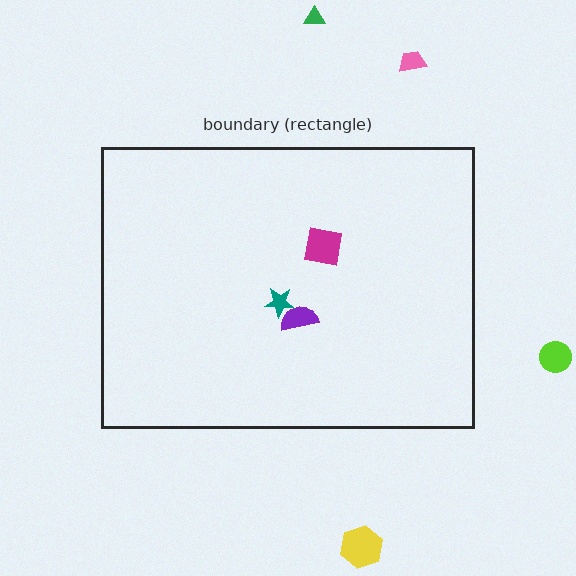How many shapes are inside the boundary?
3 inside, 4 outside.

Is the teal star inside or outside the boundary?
Inside.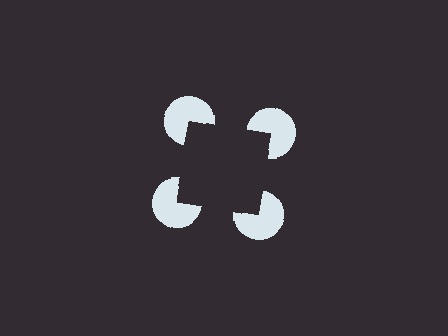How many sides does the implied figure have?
4 sides.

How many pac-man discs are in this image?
There are 4 — one at each vertex of the illusory square.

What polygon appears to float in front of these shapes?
An illusory square — its edges are inferred from the aligned wedge cuts in the pac-man discs, not physically drawn.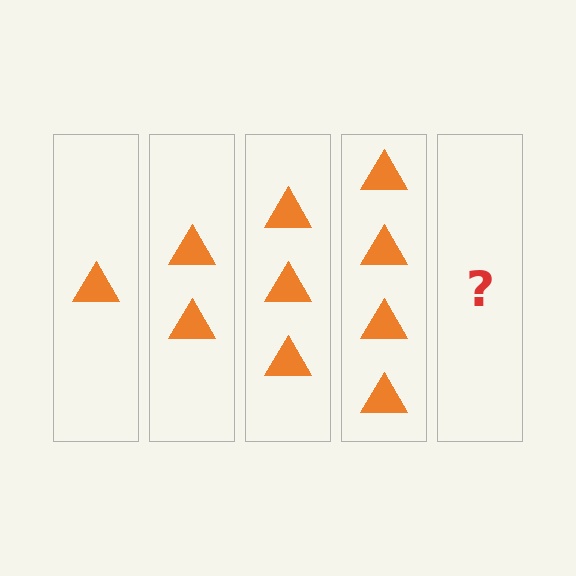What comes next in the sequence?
The next element should be 5 triangles.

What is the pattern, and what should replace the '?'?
The pattern is that each step adds one more triangle. The '?' should be 5 triangles.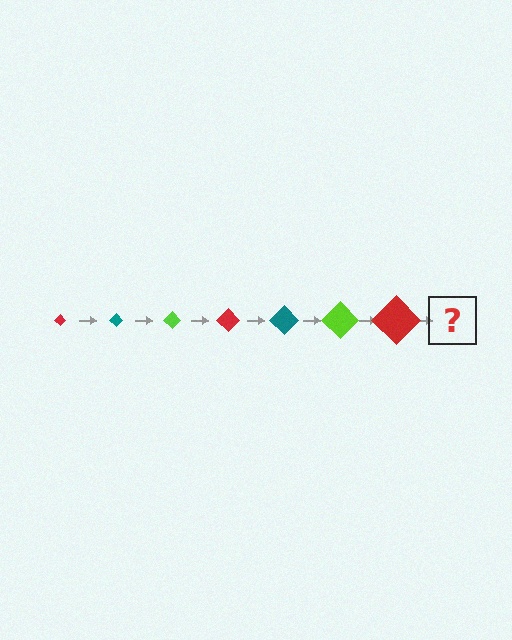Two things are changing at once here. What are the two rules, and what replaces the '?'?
The two rules are that the diamond grows larger each step and the color cycles through red, teal, and lime. The '?' should be a teal diamond, larger than the previous one.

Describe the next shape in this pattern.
It should be a teal diamond, larger than the previous one.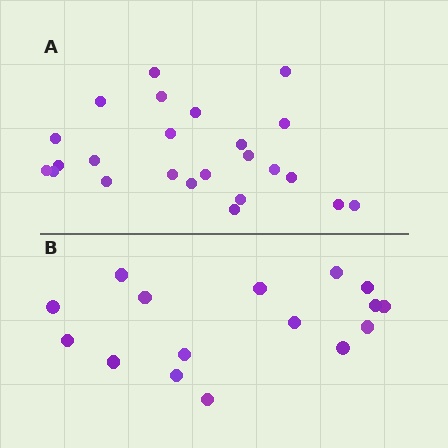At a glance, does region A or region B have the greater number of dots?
Region A (the top region) has more dots.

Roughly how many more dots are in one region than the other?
Region A has roughly 8 or so more dots than region B.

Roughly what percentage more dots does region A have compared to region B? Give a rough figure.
About 50% more.